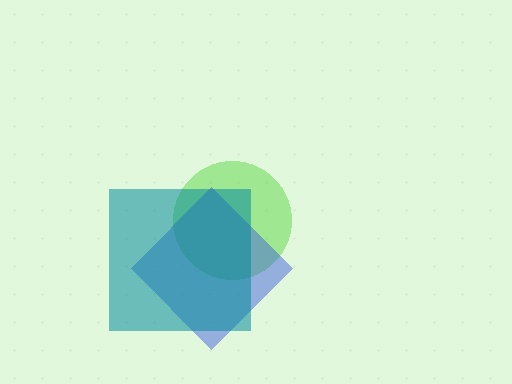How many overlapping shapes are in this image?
There are 3 overlapping shapes in the image.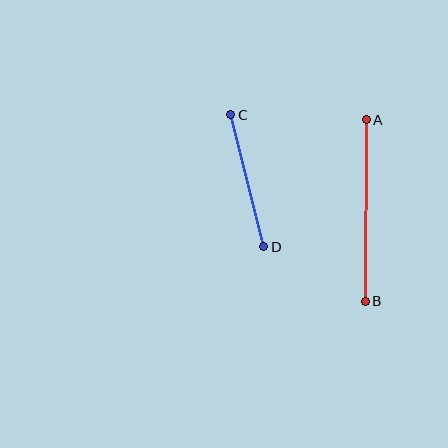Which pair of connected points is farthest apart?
Points A and B are farthest apart.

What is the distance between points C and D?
The distance is approximately 136 pixels.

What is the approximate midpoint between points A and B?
The midpoint is at approximately (366, 211) pixels.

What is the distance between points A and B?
The distance is approximately 182 pixels.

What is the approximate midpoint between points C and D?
The midpoint is at approximately (247, 181) pixels.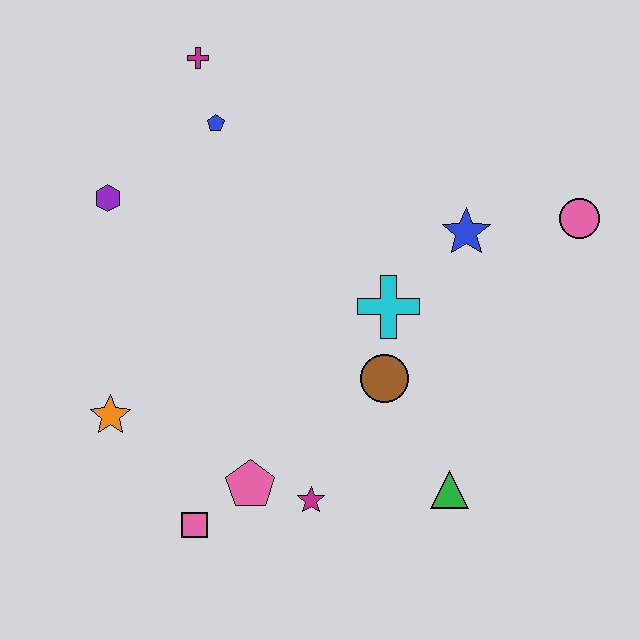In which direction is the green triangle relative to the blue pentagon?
The green triangle is below the blue pentagon.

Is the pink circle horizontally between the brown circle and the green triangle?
No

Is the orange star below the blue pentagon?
Yes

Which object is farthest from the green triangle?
The magenta cross is farthest from the green triangle.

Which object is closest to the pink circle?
The blue star is closest to the pink circle.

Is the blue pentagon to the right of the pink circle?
No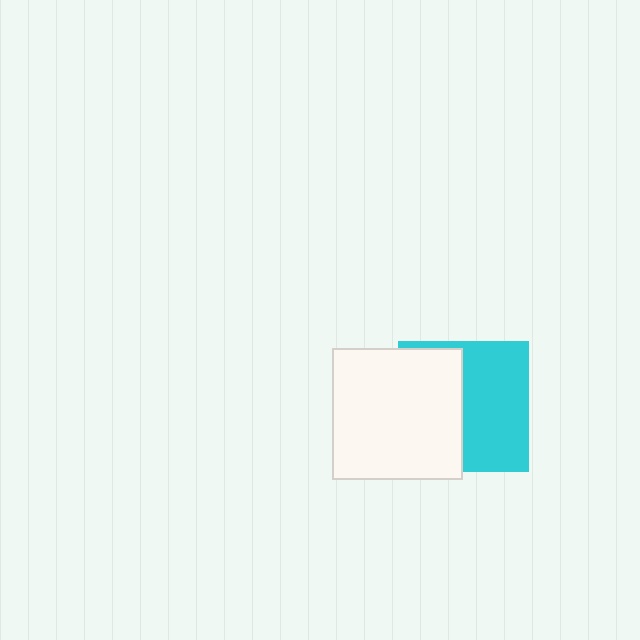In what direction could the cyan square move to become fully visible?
The cyan square could move right. That would shift it out from behind the white square entirely.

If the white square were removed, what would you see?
You would see the complete cyan square.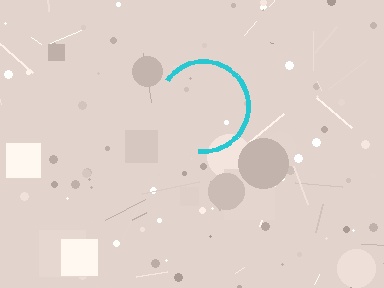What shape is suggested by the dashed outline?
The dashed outline suggests a circle.